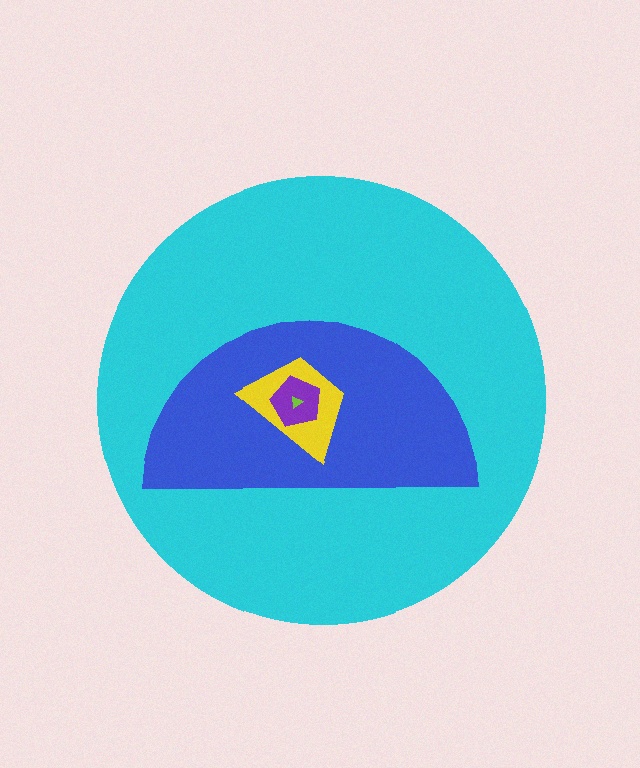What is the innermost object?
The lime triangle.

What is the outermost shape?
The cyan circle.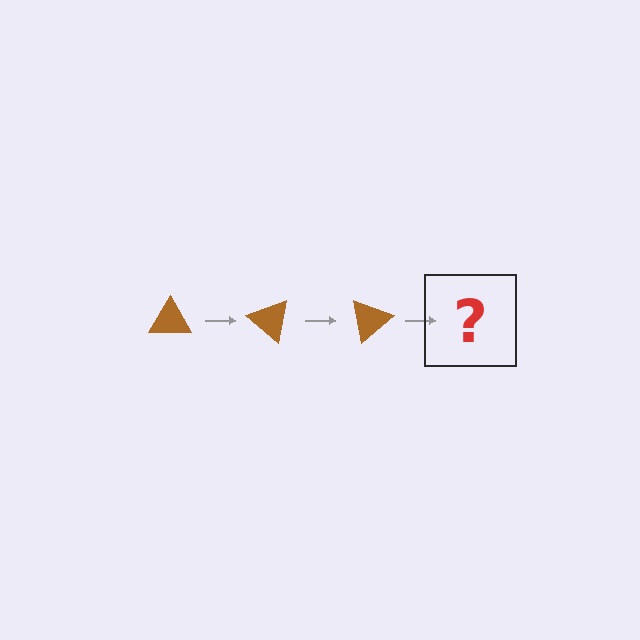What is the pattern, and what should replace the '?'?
The pattern is that the triangle rotates 40 degrees each step. The '?' should be a brown triangle rotated 120 degrees.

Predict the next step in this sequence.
The next step is a brown triangle rotated 120 degrees.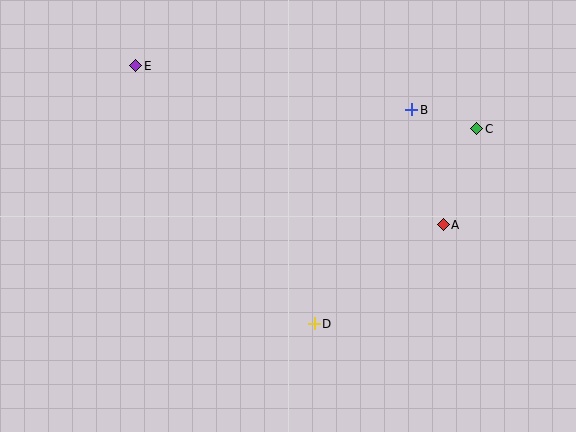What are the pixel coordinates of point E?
Point E is at (136, 66).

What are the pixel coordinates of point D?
Point D is at (314, 324).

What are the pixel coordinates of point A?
Point A is at (443, 225).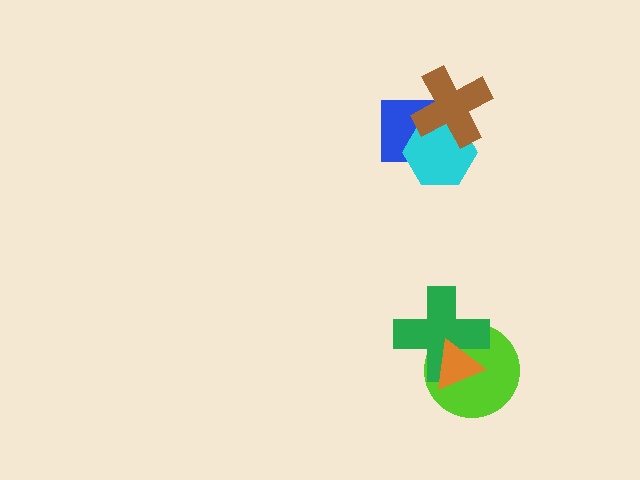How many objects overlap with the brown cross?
2 objects overlap with the brown cross.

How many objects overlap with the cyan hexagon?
2 objects overlap with the cyan hexagon.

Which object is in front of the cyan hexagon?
The brown cross is in front of the cyan hexagon.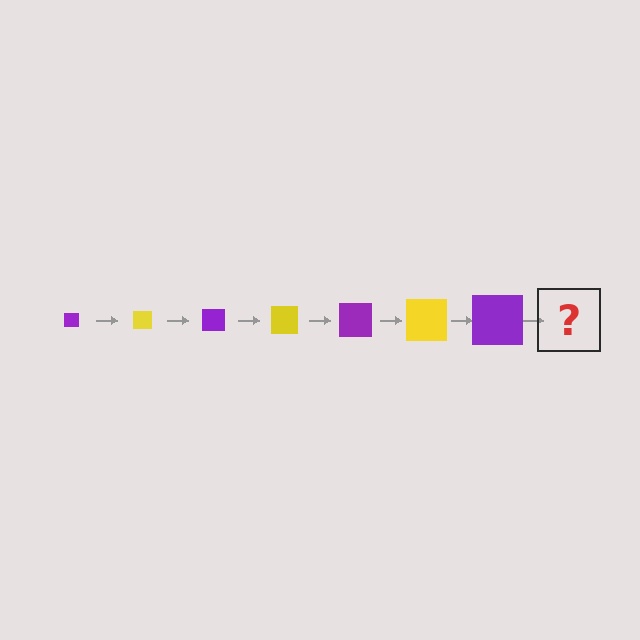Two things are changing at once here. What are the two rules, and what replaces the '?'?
The two rules are that the square grows larger each step and the color cycles through purple and yellow. The '?' should be a yellow square, larger than the previous one.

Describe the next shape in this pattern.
It should be a yellow square, larger than the previous one.